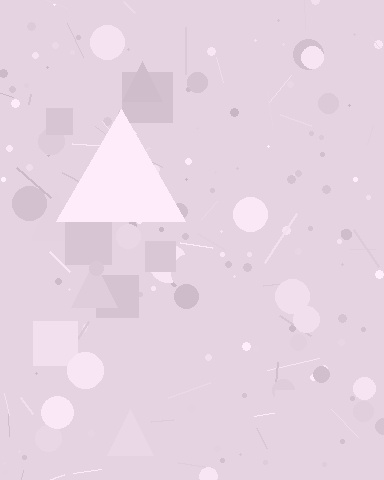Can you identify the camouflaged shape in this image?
The camouflaged shape is a triangle.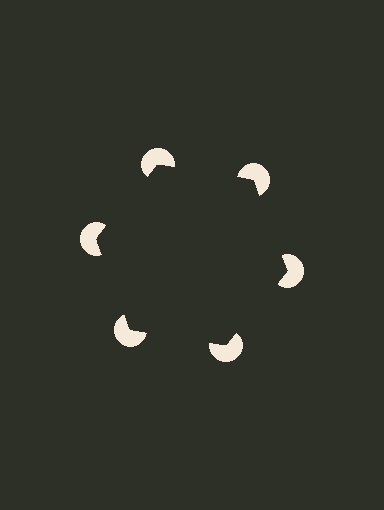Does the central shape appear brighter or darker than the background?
It typically appears slightly darker than the background, even though no actual brightness change is drawn.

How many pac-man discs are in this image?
There are 6 — one at each vertex of the illusory hexagon.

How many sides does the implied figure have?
6 sides.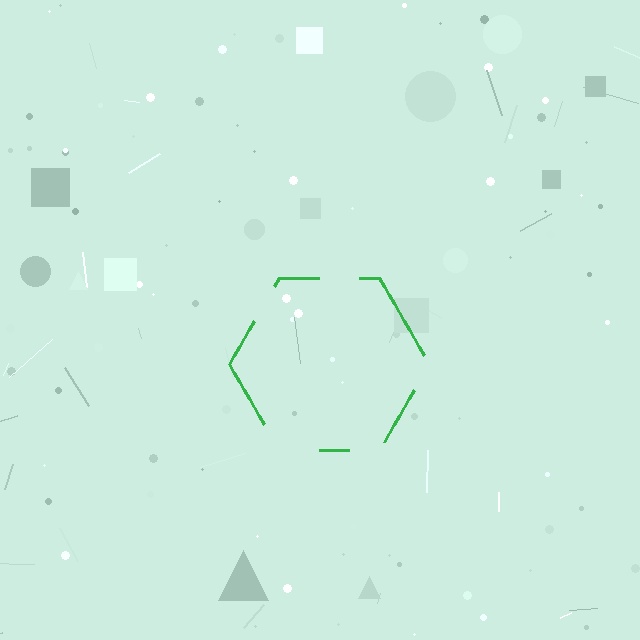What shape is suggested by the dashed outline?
The dashed outline suggests a hexagon.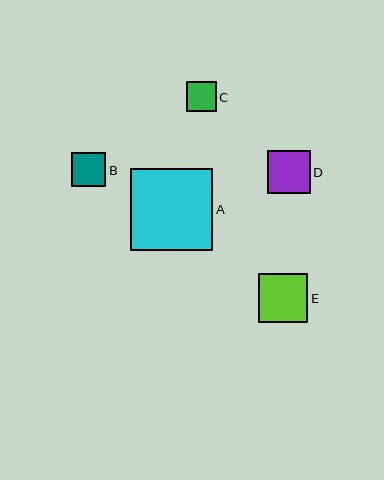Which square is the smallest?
Square C is the smallest with a size of approximately 30 pixels.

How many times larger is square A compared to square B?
Square A is approximately 2.4 times the size of square B.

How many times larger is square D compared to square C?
Square D is approximately 1.4 times the size of square C.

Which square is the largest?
Square A is the largest with a size of approximately 82 pixels.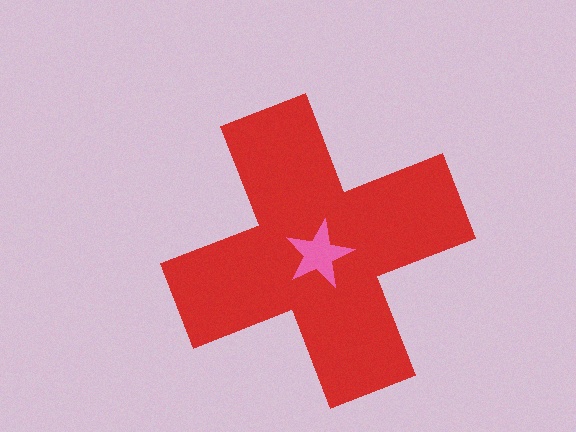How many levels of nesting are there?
2.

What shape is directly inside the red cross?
The pink star.